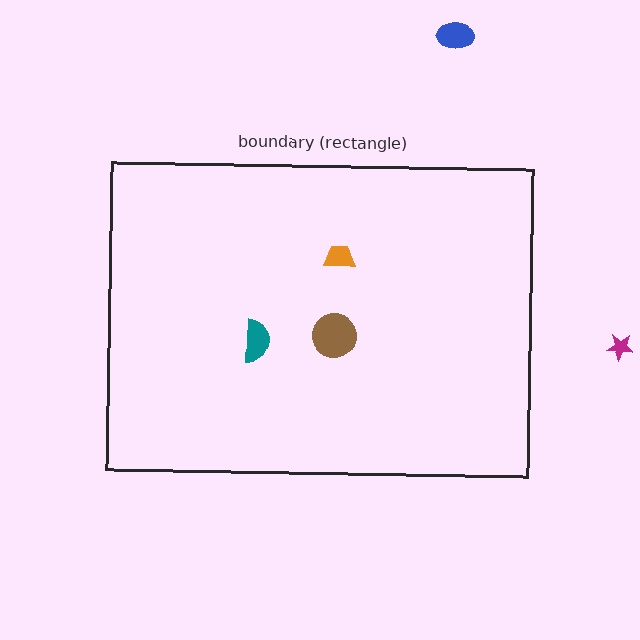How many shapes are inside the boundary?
3 inside, 2 outside.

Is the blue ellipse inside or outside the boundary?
Outside.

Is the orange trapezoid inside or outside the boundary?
Inside.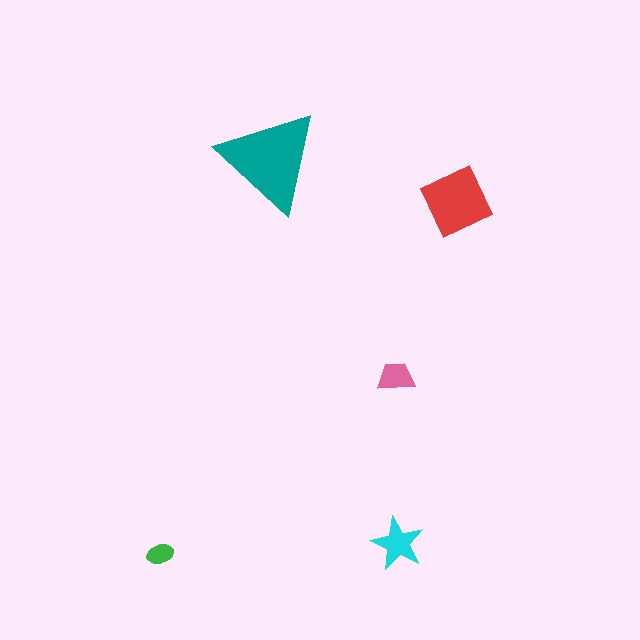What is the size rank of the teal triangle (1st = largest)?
1st.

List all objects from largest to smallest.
The teal triangle, the red diamond, the cyan star, the pink trapezoid, the green ellipse.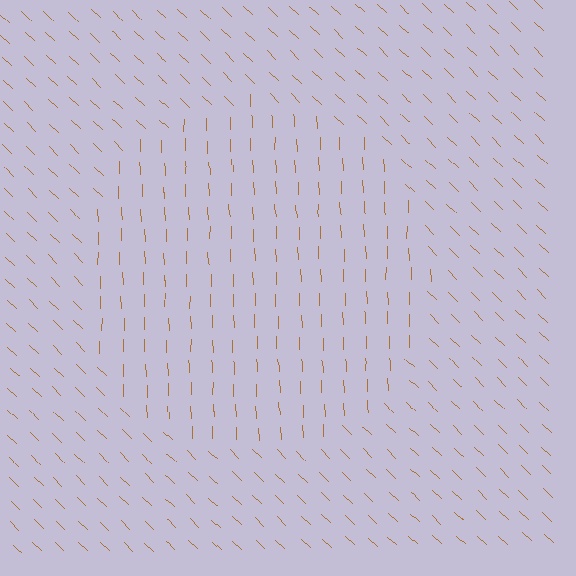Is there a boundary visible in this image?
Yes, there is a texture boundary formed by a change in line orientation.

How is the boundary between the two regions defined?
The boundary is defined purely by a change in line orientation (approximately 45 degrees difference). All lines are the same color and thickness.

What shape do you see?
I see a circle.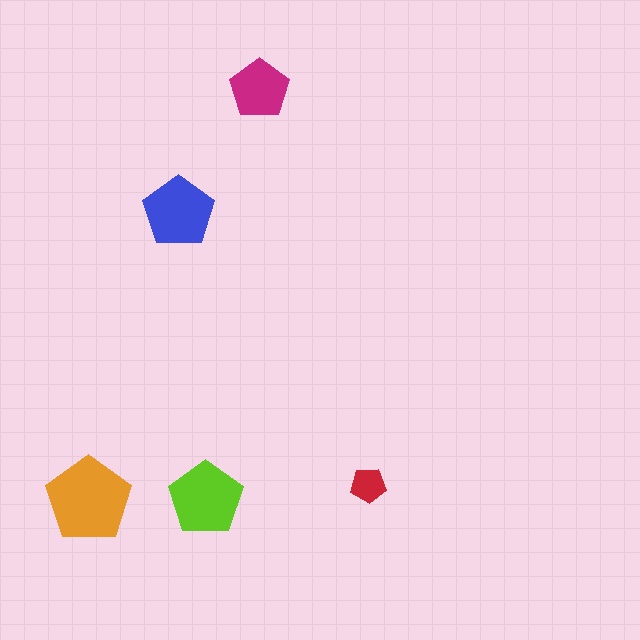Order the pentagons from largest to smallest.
the orange one, the lime one, the blue one, the magenta one, the red one.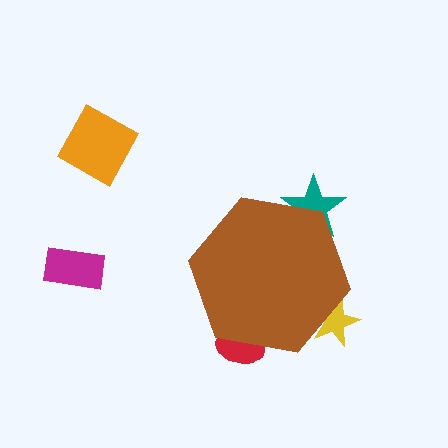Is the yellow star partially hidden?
Yes, the yellow star is partially hidden behind the brown hexagon.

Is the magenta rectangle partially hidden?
No, the magenta rectangle is fully visible.